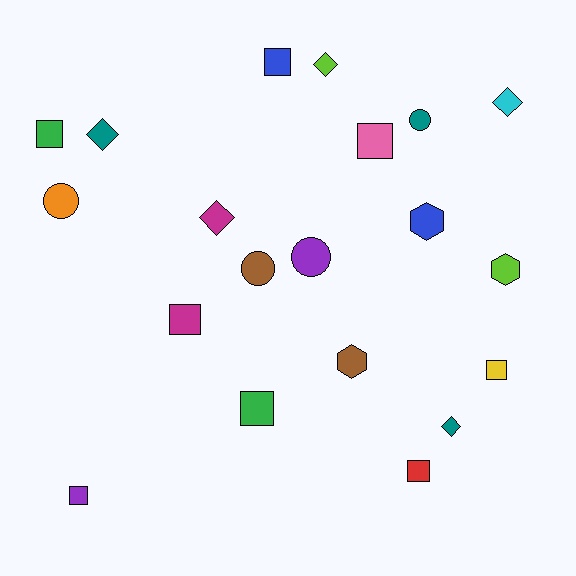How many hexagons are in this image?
There are 3 hexagons.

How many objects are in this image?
There are 20 objects.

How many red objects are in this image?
There is 1 red object.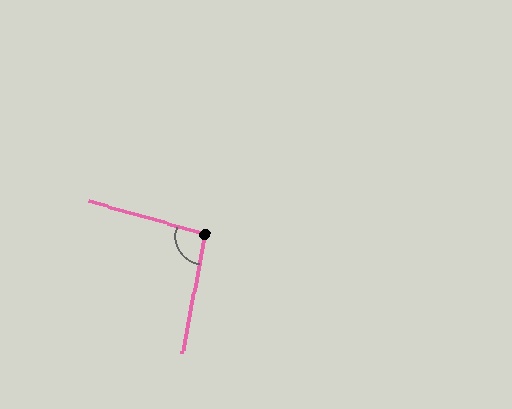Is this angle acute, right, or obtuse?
It is approximately a right angle.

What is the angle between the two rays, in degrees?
Approximately 95 degrees.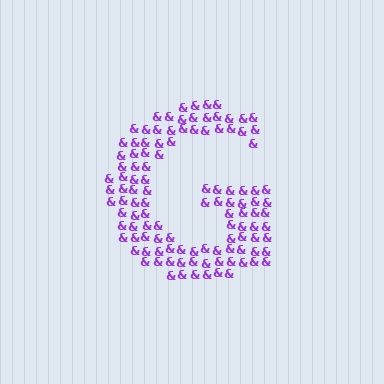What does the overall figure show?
The overall figure shows the letter G.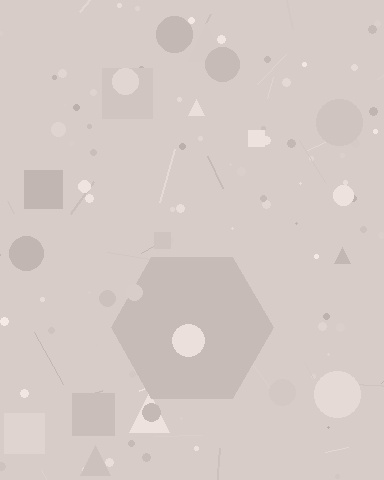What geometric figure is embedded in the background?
A hexagon is embedded in the background.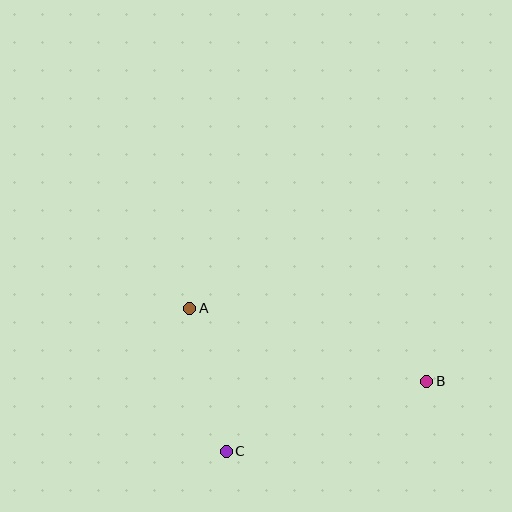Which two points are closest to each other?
Points A and C are closest to each other.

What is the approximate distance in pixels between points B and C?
The distance between B and C is approximately 212 pixels.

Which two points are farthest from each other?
Points A and B are farthest from each other.